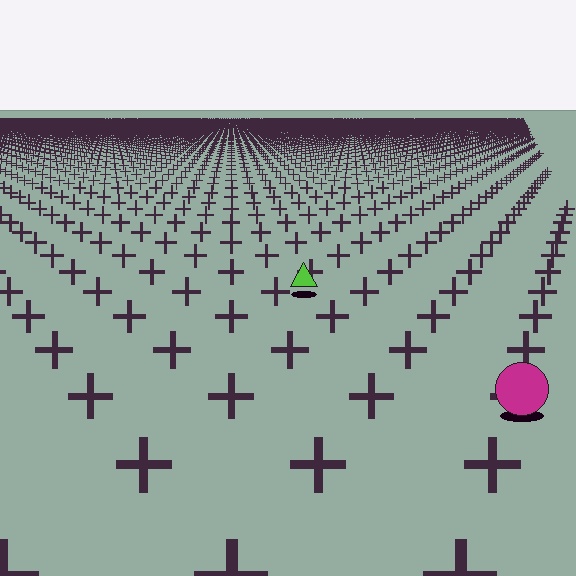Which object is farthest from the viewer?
The lime triangle is farthest from the viewer. It appears smaller and the ground texture around it is denser.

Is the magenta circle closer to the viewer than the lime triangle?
Yes. The magenta circle is closer — you can tell from the texture gradient: the ground texture is coarser near it.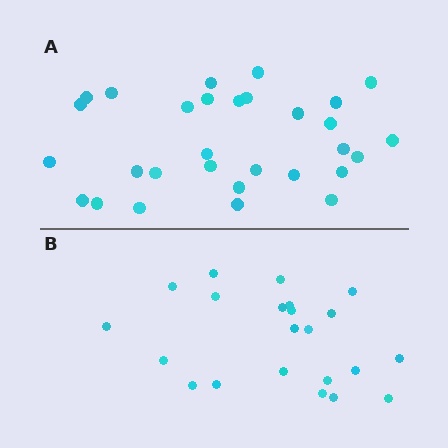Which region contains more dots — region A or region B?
Region A (the top region) has more dots.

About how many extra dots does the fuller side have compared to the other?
Region A has roughly 8 or so more dots than region B.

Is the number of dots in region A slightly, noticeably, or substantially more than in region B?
Region A has noticeably more, but not dramatically so. The ratio is roughly 1.4 to 1.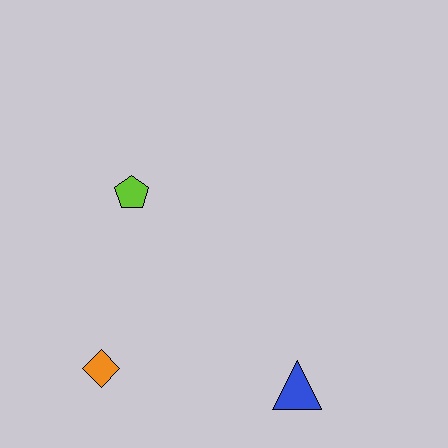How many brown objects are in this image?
There are no brown objects.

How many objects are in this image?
There are 3 objects.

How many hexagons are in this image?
There are no hexagons.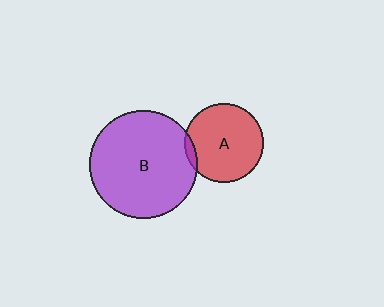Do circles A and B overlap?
Yes.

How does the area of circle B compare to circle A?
Approximately 1.9 times.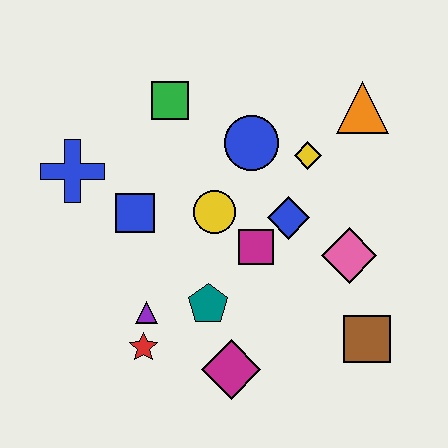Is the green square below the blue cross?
No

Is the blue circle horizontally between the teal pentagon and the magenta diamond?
No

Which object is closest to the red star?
The purple triangle is closest to the red star.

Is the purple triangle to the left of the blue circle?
Yes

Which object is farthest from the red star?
The orange triangle is farthest from the red star.